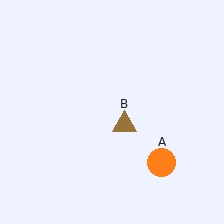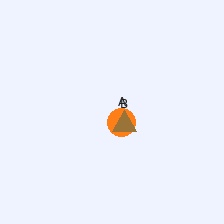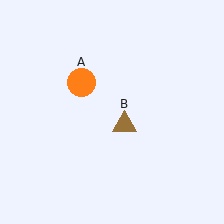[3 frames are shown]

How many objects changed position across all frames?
1 object changed position: orange circle (object A).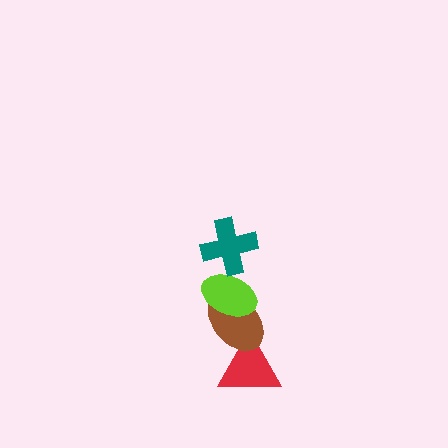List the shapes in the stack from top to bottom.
From top to bottom: the teal cross, the lime ellipse, the brown ellipse, the red triangle.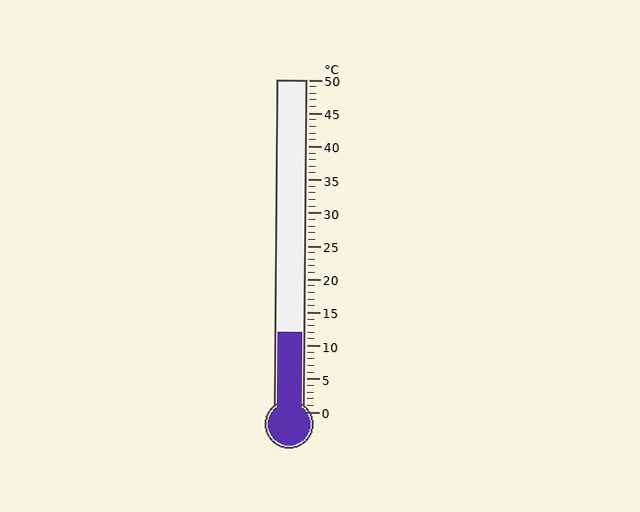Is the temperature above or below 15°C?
The temperature is below 15°C.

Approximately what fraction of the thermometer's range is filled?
The thermometer is filled to approximately 25% of its range.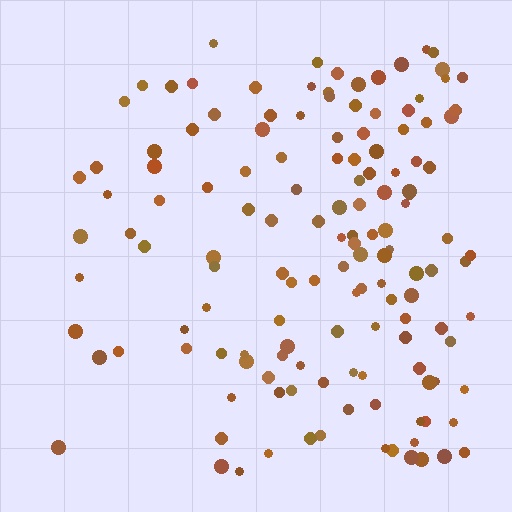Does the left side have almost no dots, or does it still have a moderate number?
Still a moderate number, just noticeably fewer than the right.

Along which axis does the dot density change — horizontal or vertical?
Horizontal.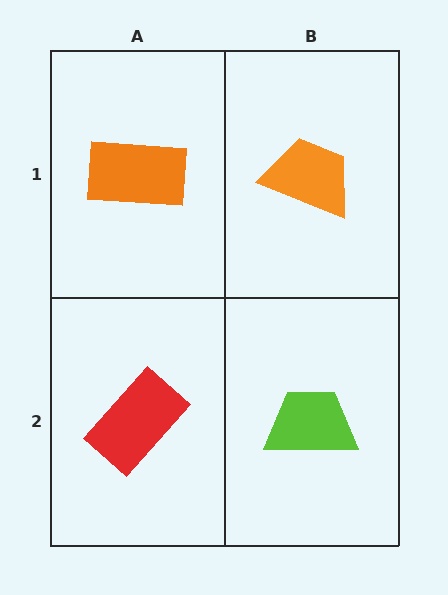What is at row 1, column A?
An orange rectangle.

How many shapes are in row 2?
2 shapes.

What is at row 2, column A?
A red rectangle.